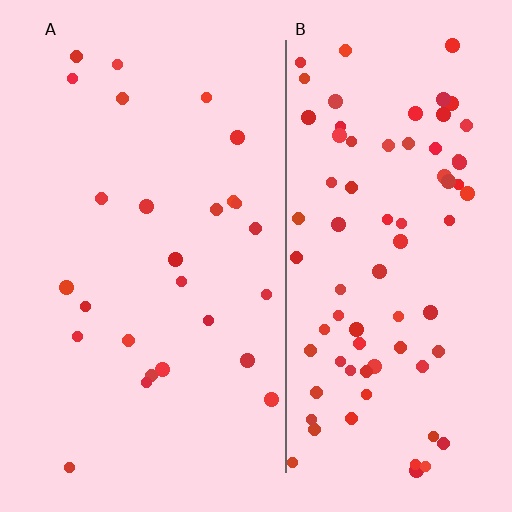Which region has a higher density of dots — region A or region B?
B (the right).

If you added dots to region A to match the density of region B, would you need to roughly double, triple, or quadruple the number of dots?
Approximately triple.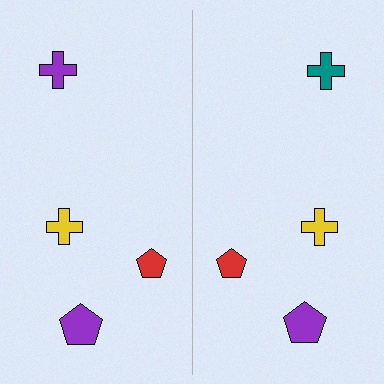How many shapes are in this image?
There are 8 shapes in this image.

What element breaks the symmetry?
The teal cross on the right side breaks the symmetry — its mirror counterpart is purple.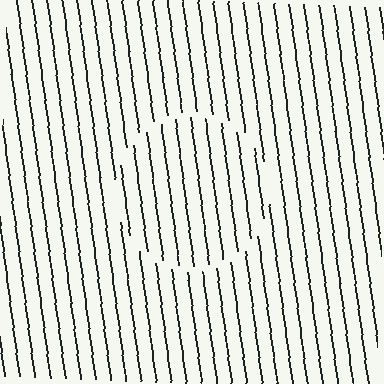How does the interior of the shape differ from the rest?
The interior of the shape contains the same grating, shifted by half a period — the contour is defined by the phase discontinuity where line-ends from the inner and outer gratings abut.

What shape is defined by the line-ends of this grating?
An illusory circle. The interior of the shape contains the same grating, shifted by half a period — the contour is defined by the phase discontinuity where line-ends from the inner and outer gratings abut.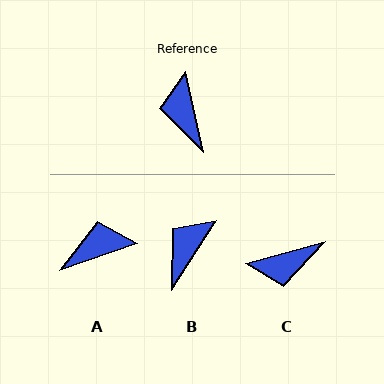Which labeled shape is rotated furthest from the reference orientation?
C, about 92 degrees away.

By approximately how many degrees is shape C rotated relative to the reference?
Approximately 92 degrees counter-clockwise.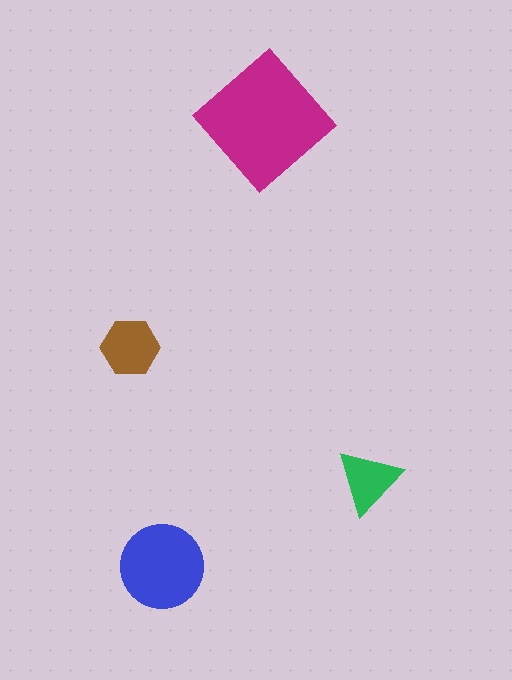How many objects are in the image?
There are 4 objects in the image.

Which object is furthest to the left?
The brown hexagon is leftmost.